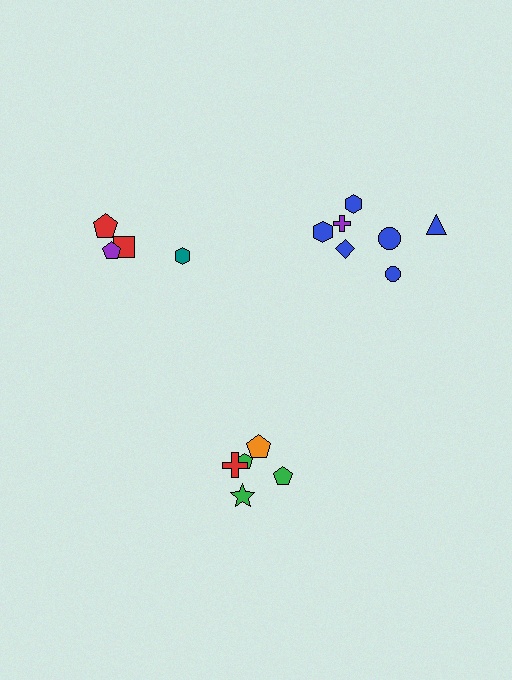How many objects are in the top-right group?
There are 7 objects.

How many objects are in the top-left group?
There are 4 objects.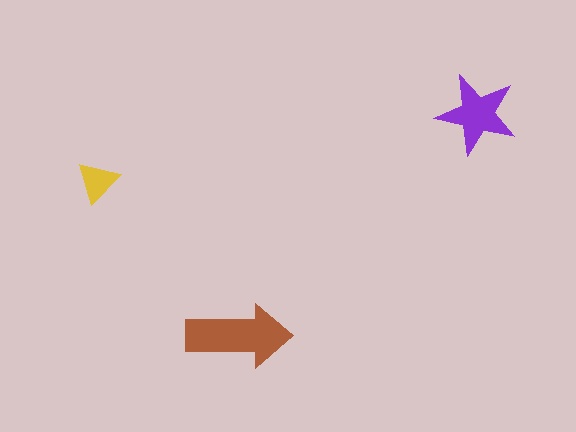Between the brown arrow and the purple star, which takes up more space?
The brown arrow.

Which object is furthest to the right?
The purple star is rightmost.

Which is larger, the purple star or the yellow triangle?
The purple star.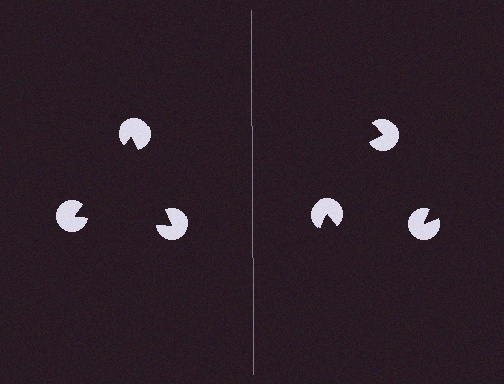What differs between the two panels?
The pac-man discs are positioned identically on both sides; only the wedge orientations differ. On the left they align to a triangle; on the right they are misaligned.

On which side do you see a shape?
An illusory triangle appears on the left side. On the right side the wedge cuts are rotated, so no coherent shape forms.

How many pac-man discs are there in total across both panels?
6 — 3 on each side.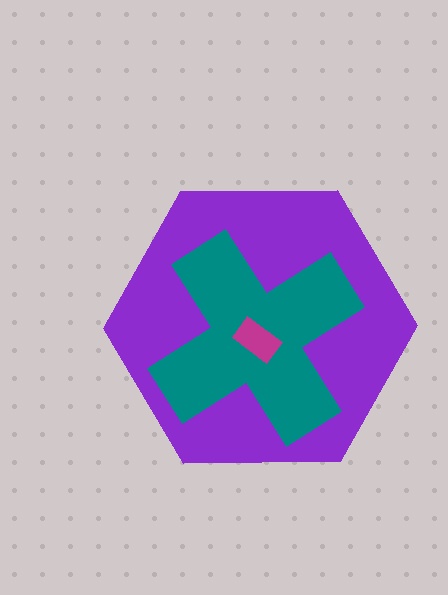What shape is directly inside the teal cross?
The magenta rectangle.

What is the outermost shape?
The purple hexagon.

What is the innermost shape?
The magenta rectangle.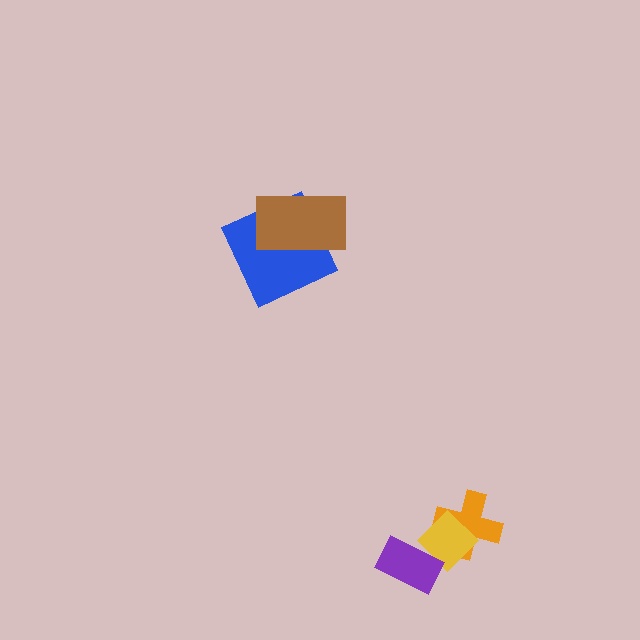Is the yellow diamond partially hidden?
Yes, it is partially covered by another shape.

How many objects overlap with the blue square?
1 object overlaps with the blue square.